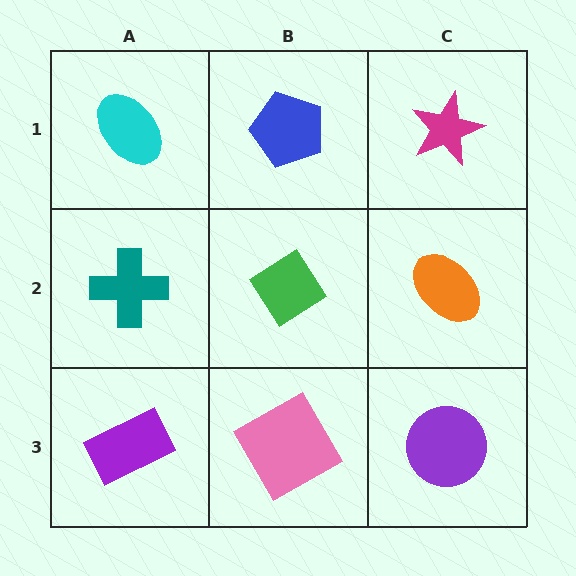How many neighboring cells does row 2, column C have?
3.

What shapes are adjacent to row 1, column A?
A teal cross (row 2, column A), a blue pentagon (row 1, column B).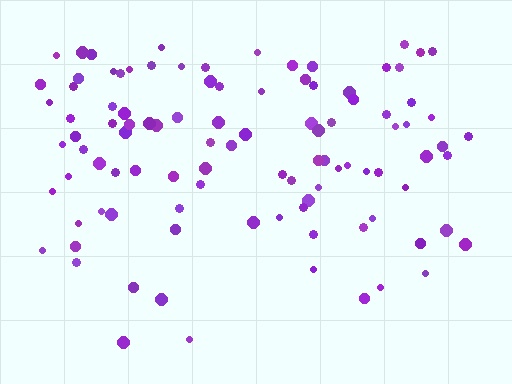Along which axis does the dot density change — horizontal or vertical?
Vertical.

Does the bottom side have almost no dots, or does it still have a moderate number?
Still a moderate number, just noticeably fewer than the top.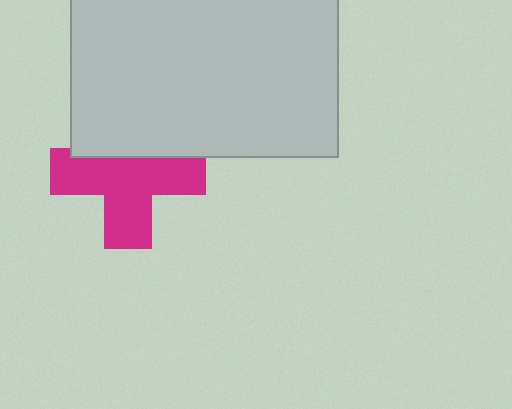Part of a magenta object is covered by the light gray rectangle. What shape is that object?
It is a cross.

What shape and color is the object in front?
The object in front is a light gray rectangle.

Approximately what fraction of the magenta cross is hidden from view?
Roughly 31% of the magenta cross is hidden behind the light gray rectangle.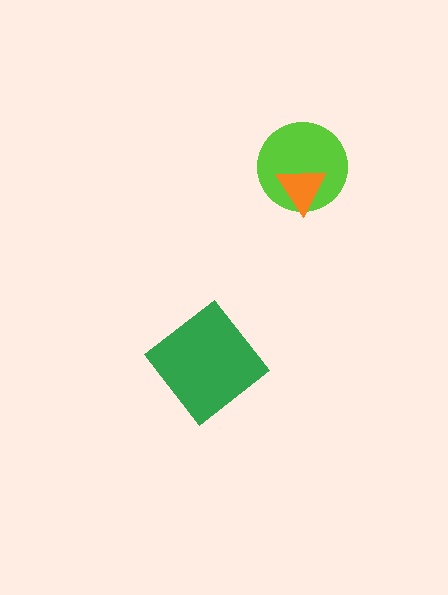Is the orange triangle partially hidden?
No, no other shape covers it.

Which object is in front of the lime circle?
The orange triangle is in front of the lime circle.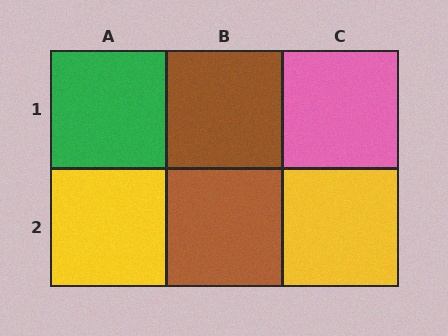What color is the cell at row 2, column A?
Yellow.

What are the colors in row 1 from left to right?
Green, brown, pink.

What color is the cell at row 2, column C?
Yellow.